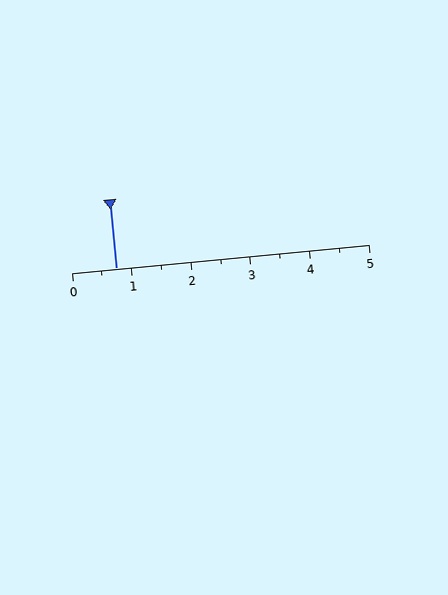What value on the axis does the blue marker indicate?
The marker indicates approximately 0.8.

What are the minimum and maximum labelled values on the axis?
The axis runs from 0 to 5.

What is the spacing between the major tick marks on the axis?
The major ticks are spaced 1 apart.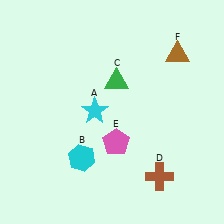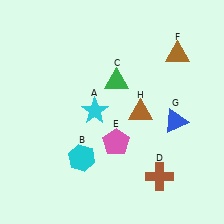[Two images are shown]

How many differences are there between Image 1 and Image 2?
There are 2 differences between the two images.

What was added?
A blue triangle (G), a brown triangle (H) were added in Image 2.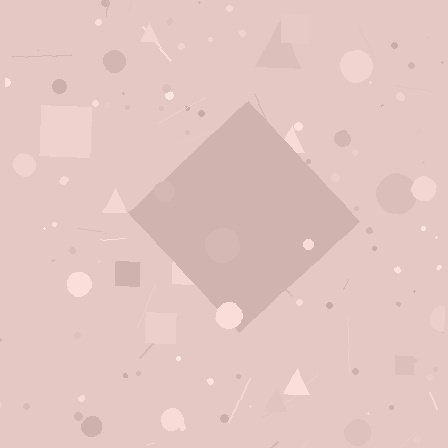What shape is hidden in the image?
A diamond is hidden in the image.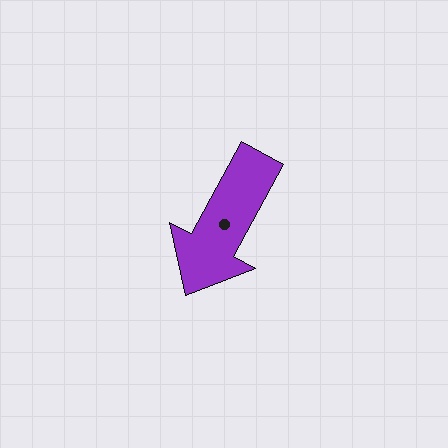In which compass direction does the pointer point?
Southwest.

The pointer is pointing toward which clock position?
Roughly 7 o'clock.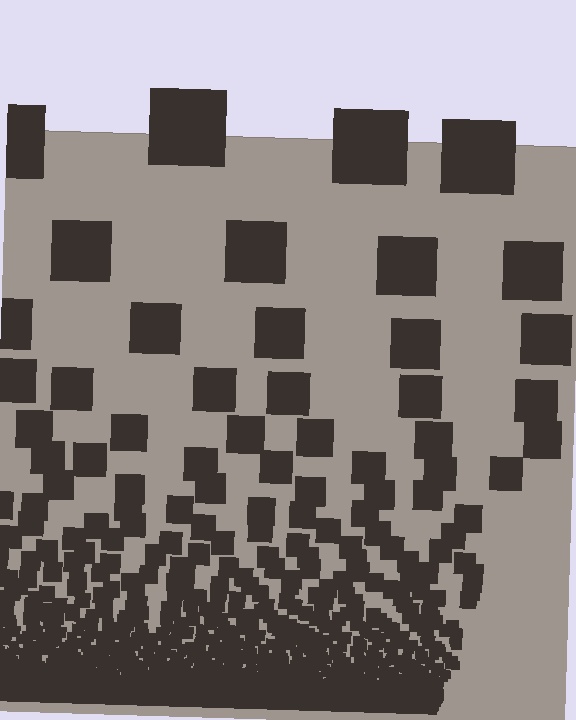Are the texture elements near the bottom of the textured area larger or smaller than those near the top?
Smaller. The gradient is inverted — elements near the bottom are smaller and denser.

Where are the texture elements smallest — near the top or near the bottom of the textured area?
Near the bottom.